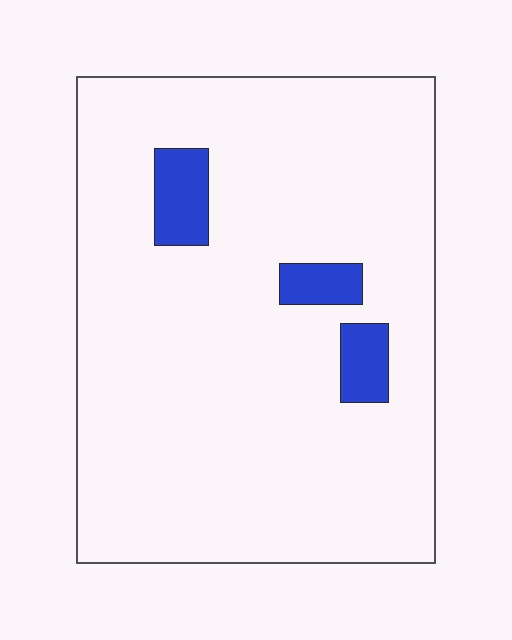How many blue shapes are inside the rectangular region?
3.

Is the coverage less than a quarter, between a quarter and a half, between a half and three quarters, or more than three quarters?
Less than a quarter.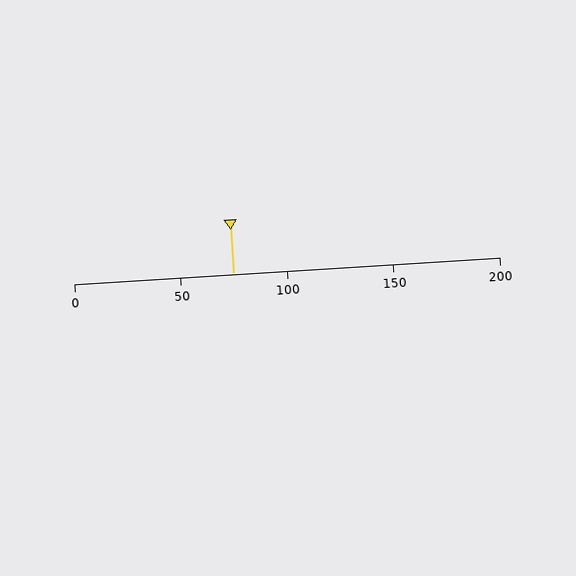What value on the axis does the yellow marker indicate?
The marker indicates approximately 75.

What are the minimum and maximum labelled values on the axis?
The axis runs from 0 to 200.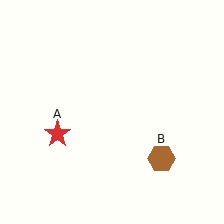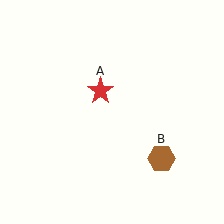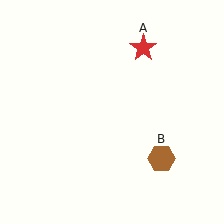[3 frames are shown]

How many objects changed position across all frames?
1 object changed position: red star (object A).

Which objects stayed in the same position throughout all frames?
Brown hexagon (object B) remained stationary.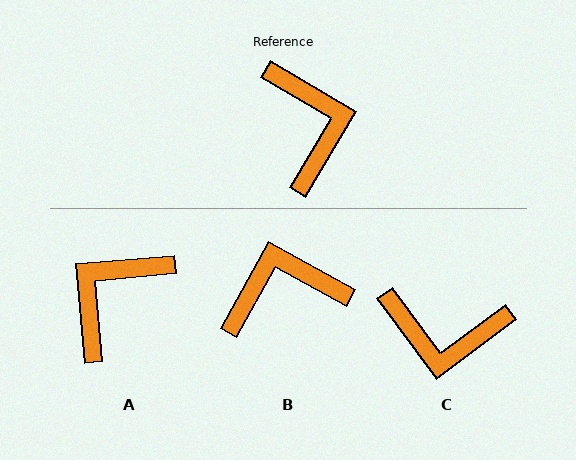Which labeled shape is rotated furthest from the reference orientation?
A, about 126 degrees away.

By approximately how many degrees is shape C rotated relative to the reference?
Approximately 113 degrees clockwise.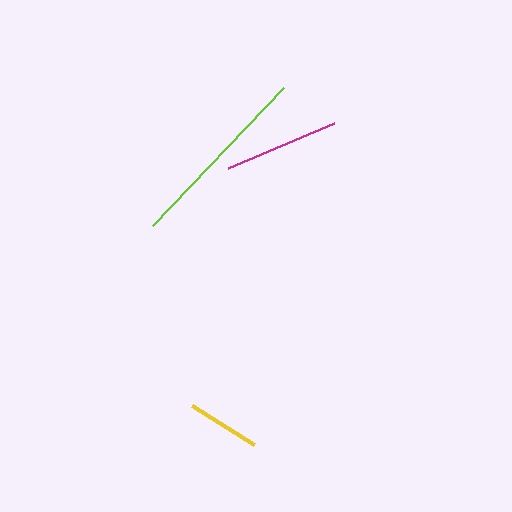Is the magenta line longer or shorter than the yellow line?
The magenta line is longer than the yellow line.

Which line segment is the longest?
The lime line is the longest at approximately 191 pixels.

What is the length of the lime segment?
The lime segment is approximately 191 pixels long.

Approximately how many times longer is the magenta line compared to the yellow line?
The magenta line is approximately 1.6 times the length of the yellow line.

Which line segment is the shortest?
The yellow line is the shortest at approximately 73 pixels.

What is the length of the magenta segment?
The magenta segment is approximately 116 pixels long.